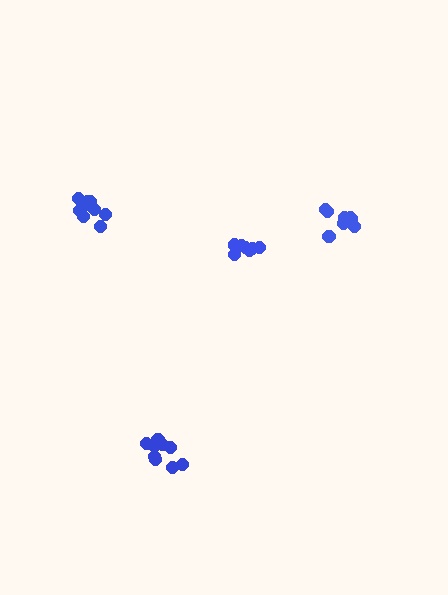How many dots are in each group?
Group 1: 10 dots, Group 2: 7 dots, Group 3: 10 dots, Group 4: 8 dots (35 total).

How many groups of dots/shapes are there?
There are 4 groups.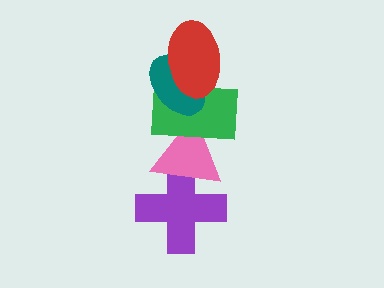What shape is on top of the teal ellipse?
The red ellipse is on top of the teal ellipse.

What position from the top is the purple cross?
The purple cross is 5th from the top.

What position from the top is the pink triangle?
The pink triangle is 4th from the top.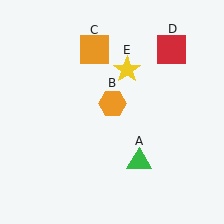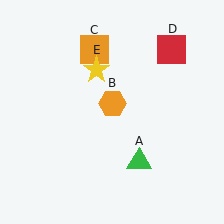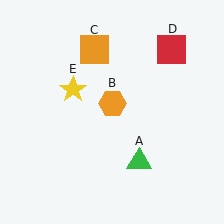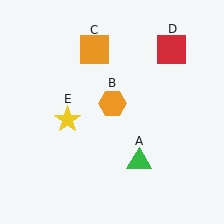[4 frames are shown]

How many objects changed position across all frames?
1 object changed position: yellow star (object E).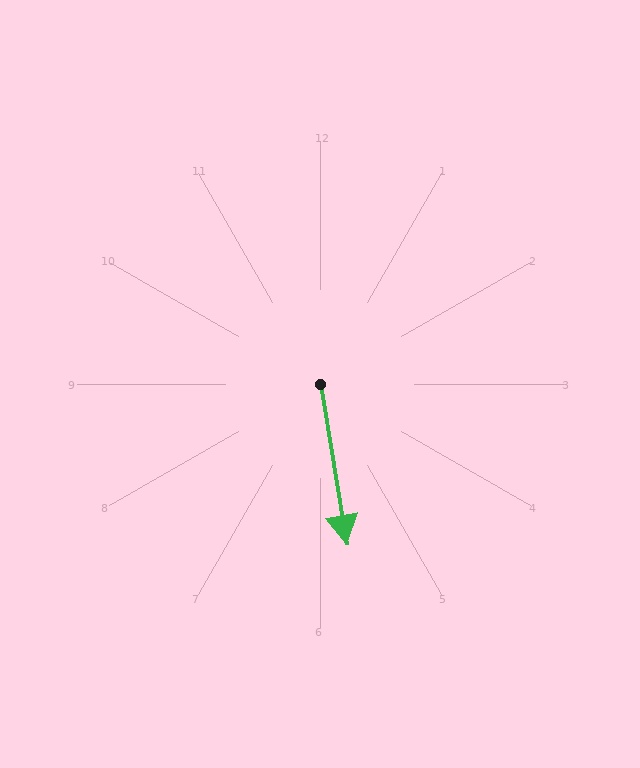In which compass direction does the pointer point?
South.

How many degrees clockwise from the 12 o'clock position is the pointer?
Approximately 171 degrees.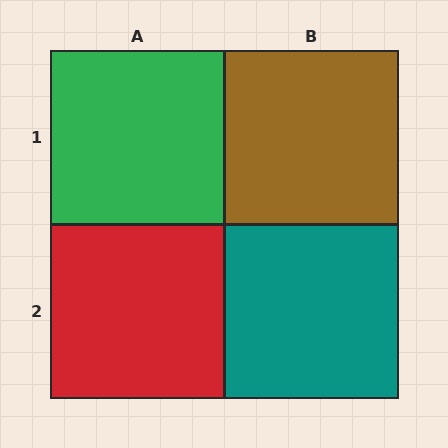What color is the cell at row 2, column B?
Teal.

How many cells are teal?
1 cell is teal.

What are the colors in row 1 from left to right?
Green, brown.